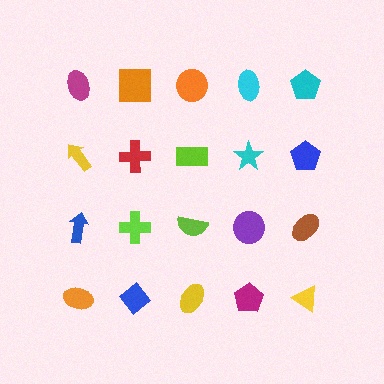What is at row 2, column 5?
A blue pentagon.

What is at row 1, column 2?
An orange square.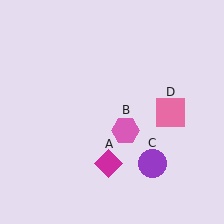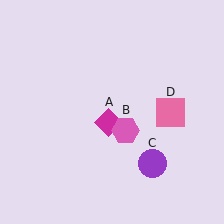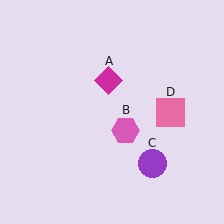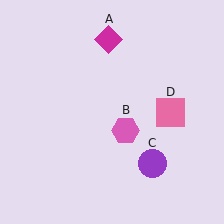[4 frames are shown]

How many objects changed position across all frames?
1 object changed position: magenta diamond (object A).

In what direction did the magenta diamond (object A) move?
The magenta diamond (object A) moved up.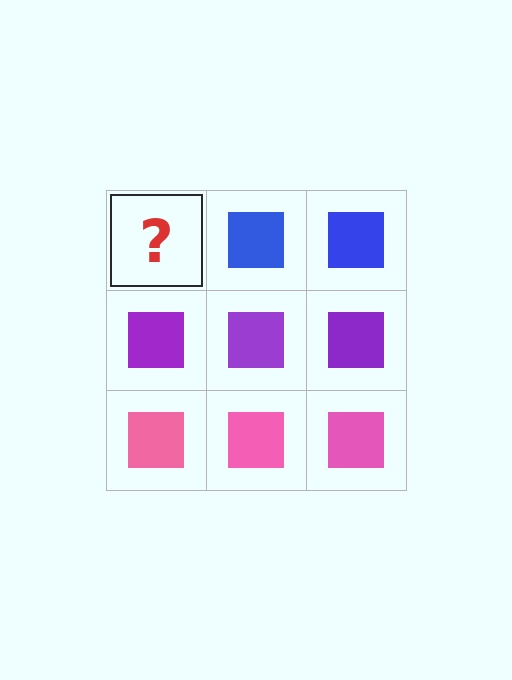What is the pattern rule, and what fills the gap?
The rule is that each row has a consistent color. The gap should be filled with a blue square.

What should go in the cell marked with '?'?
The missing cell should contain a blue square.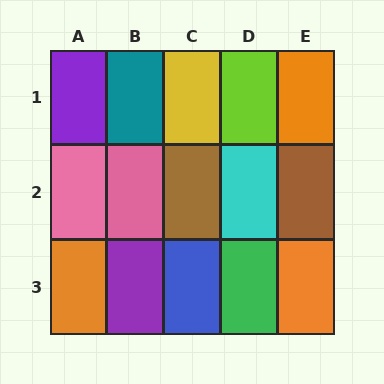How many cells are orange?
3 cells are orange.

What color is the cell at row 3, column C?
Blue.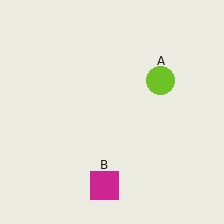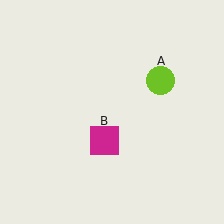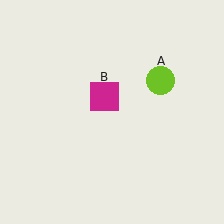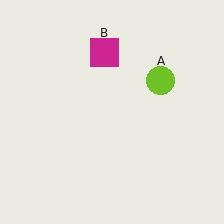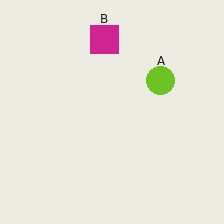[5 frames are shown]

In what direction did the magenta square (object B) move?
The magenta square (object B) moved up.